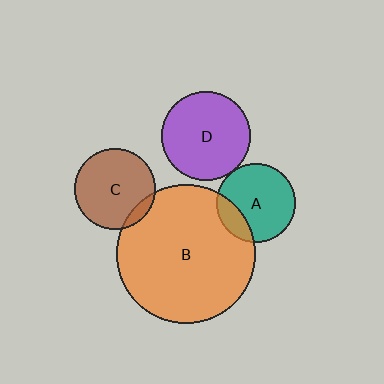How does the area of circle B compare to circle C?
Approximately 2.9 times.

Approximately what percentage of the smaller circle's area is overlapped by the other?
Approximately 5%.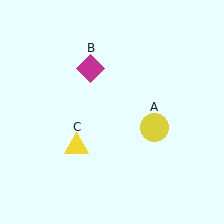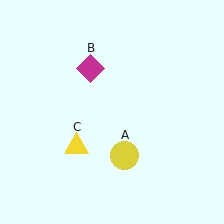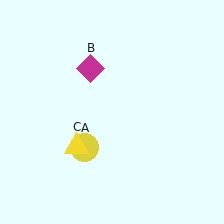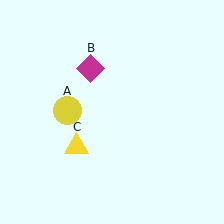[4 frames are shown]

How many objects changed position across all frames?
1 object changed position: yellow circle (object A).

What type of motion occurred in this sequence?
The yellow circle (object A) rotated clockwise around the center of the scene.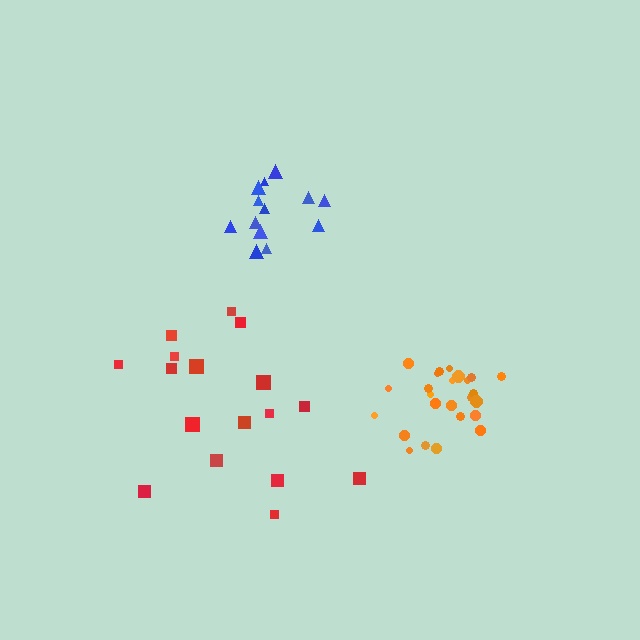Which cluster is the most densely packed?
Orange.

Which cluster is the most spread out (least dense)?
Red.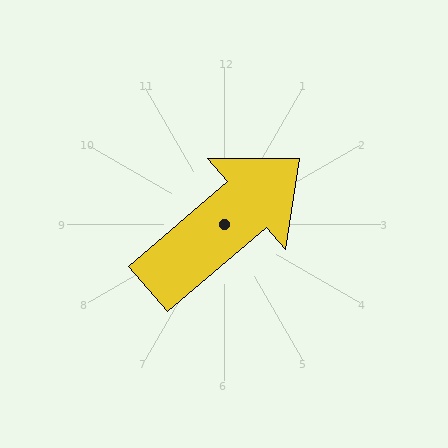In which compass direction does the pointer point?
Northeast.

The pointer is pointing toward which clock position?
Roughly 2 o'clock.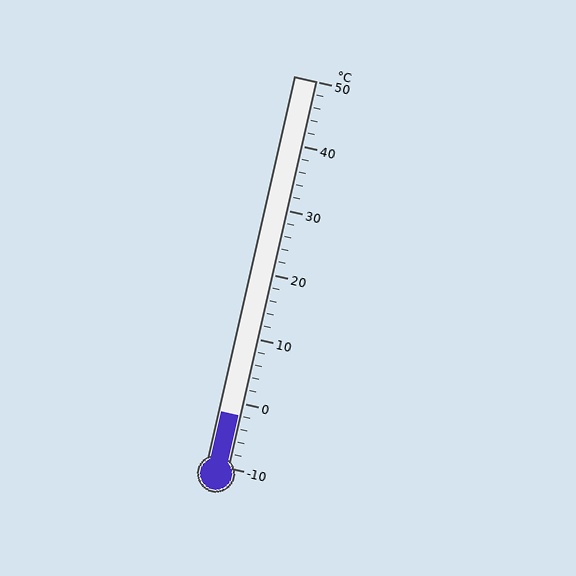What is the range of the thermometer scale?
The thermometer scale ranges from -10°C to 50°C.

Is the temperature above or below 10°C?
The temperature is below 10°C.